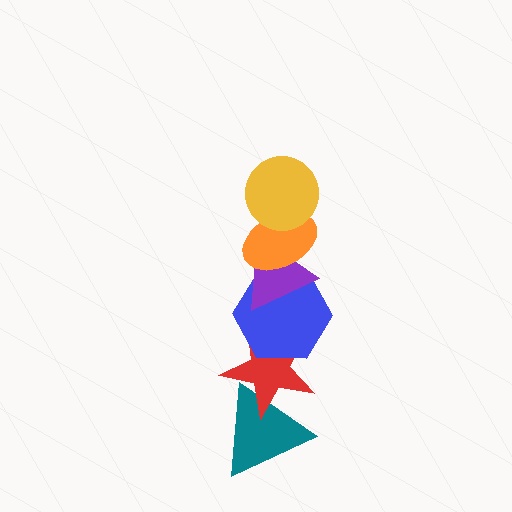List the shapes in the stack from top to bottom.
From top to bottom: the yellow circle, the orange ellipse, the purple triangle, the blue hexagon, the red star, the teal triangle.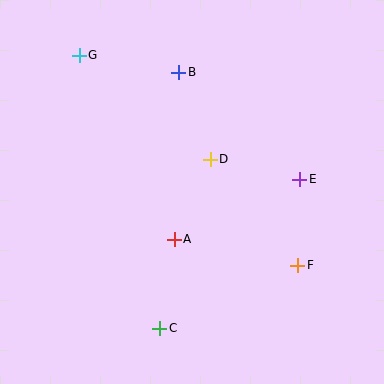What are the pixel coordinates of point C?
Point C is at (160, 328).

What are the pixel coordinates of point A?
Point A is at (174, 239).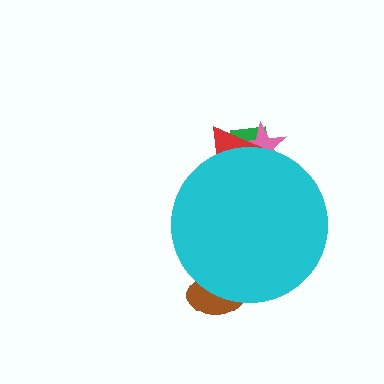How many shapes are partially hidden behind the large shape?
4 shapes are partially hidden.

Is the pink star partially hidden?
Yes, the pink star is partially hidden behind the cyan circle.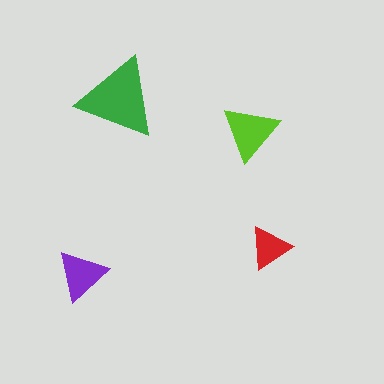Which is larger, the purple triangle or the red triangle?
The purple one.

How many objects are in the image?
There are 4 objects in the image.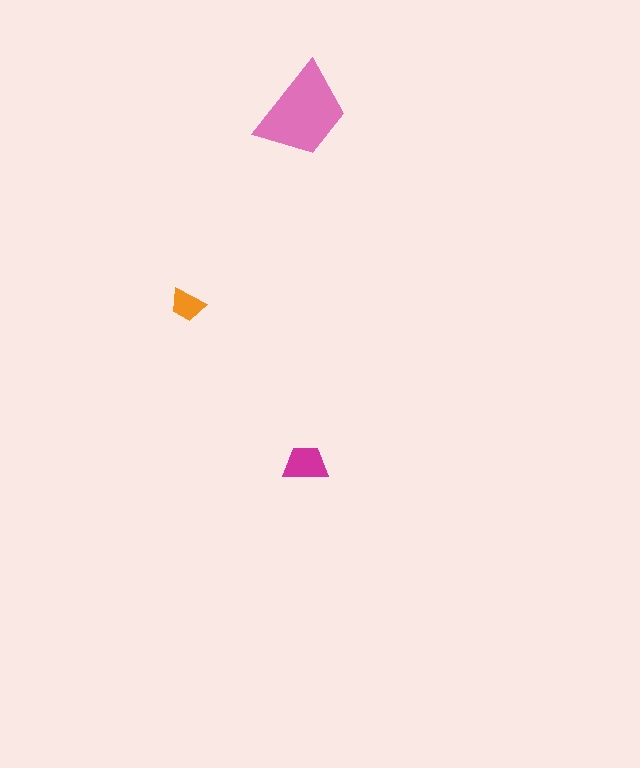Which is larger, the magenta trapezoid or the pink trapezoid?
The pink one.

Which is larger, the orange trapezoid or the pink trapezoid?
The pink one.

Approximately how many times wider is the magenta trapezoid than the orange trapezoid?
About 1.5 times wider.